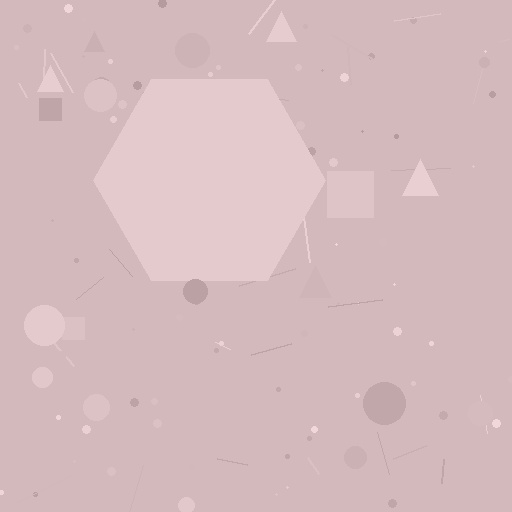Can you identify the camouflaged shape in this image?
The camouflaged shape is a hexagon.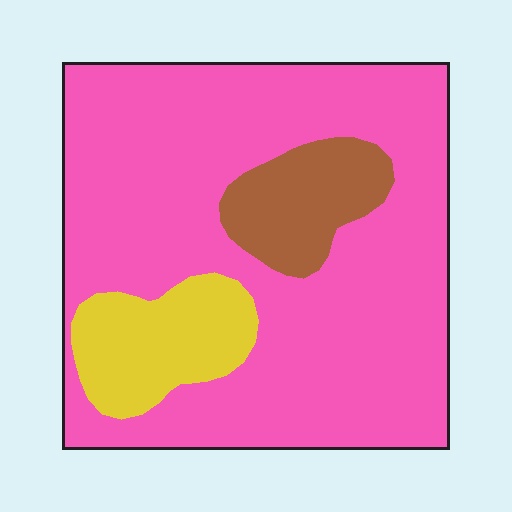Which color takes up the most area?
Pink, at roughly 75%.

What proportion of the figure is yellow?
Yellow takes up about one eighth (1/8) of the figure.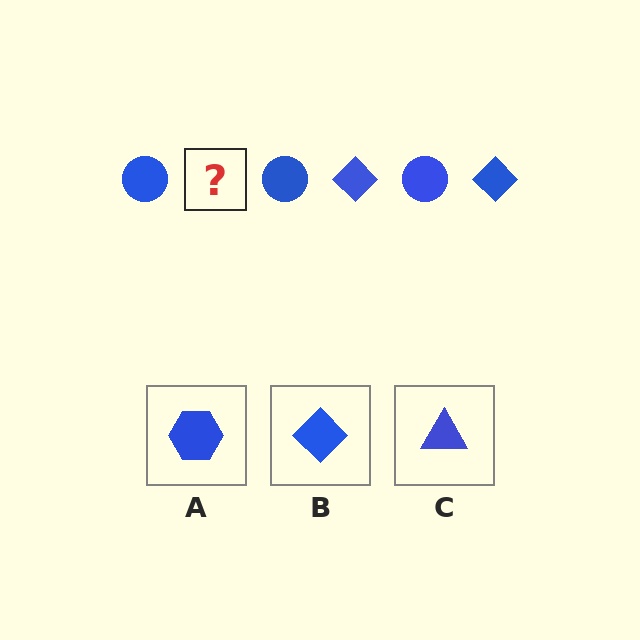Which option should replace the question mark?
Option B.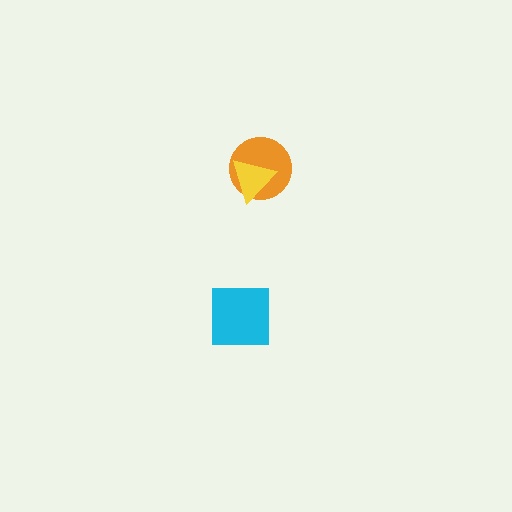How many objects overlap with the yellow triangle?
1 object overlaps with the yellow triangle.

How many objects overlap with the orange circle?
1 object overlaps with the orange circle.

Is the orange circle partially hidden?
Yes, it is partially covered by another shape.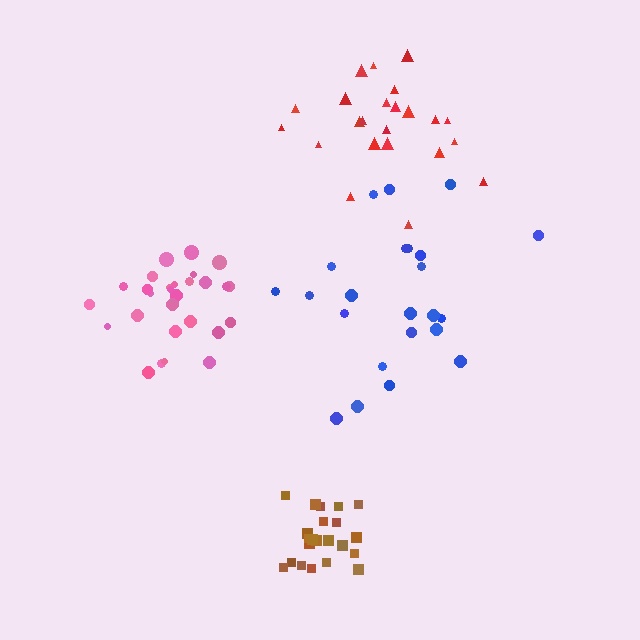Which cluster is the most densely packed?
Brown.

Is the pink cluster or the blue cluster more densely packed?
Pink.